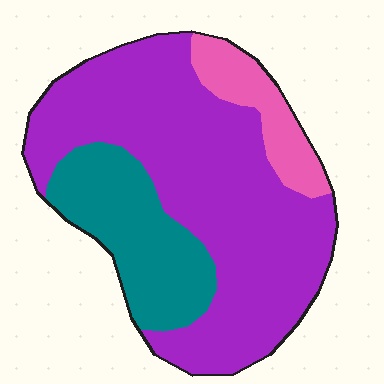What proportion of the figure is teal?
Teal takes up about one quarter (1/4) of the figure.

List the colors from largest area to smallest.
From largest to smallest: purple, teal, pink.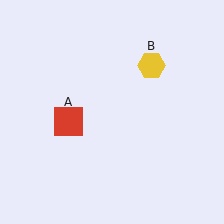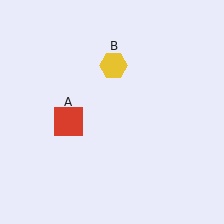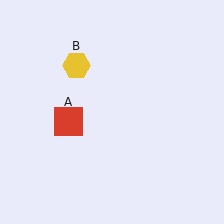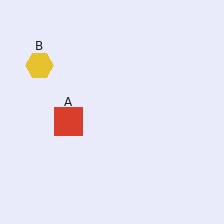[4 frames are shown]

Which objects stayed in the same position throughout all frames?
Red square (object A) remained stationary.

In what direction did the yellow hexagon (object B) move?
The yellow hexagon (object B) moved left.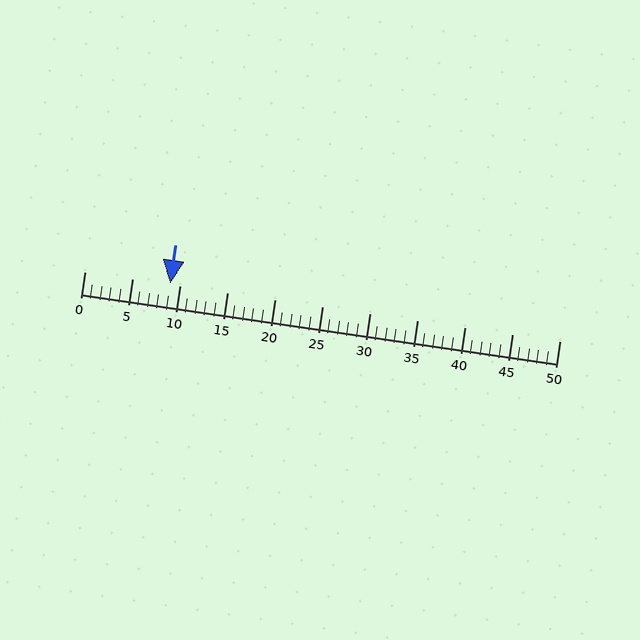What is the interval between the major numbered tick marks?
The major tick marks are spaced 5 units apart.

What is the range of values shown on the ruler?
The ruler shows values from 0 to 50.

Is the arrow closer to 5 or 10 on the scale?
The arrow is closer to 10.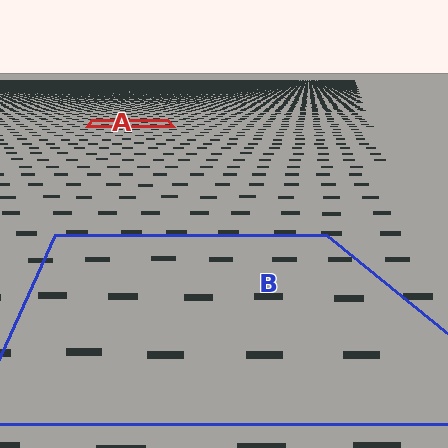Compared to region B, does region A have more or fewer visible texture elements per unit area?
Region A has more texture elements per unit area — they are packed more densely because it is farther away.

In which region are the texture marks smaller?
The texture marks are smaller in region A, because it is farther away.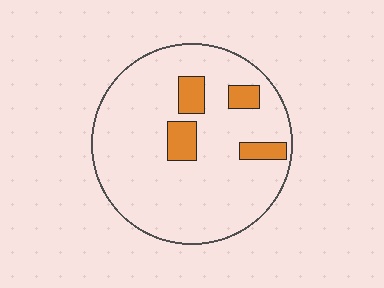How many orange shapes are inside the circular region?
4.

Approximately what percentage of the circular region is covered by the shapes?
Approximately 10%.